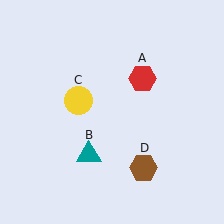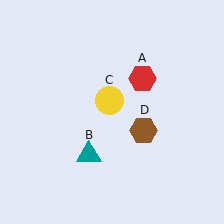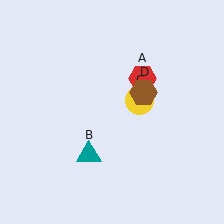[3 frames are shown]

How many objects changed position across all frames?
2 objects changed position: yellow circle (object C), brown hexagon (object D).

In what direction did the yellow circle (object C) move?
The yellow circle (object C) moved right.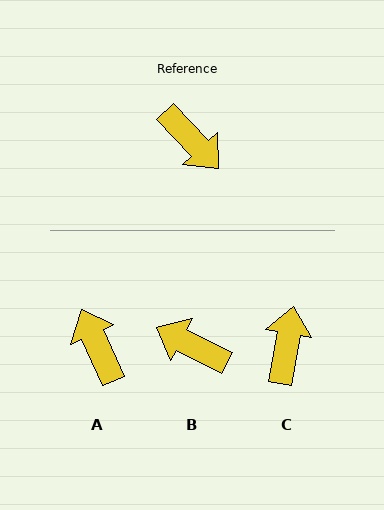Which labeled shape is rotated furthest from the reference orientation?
A, about 161 degrees away.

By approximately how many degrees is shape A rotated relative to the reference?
Approximately 161 degrees counter-clockwise.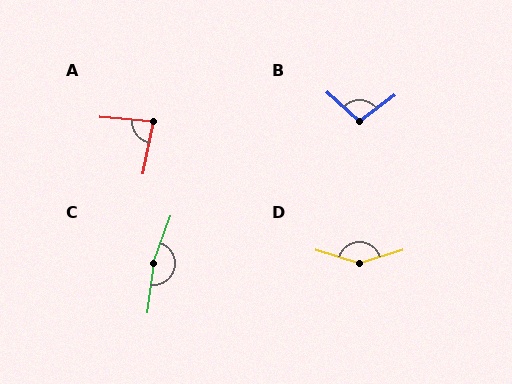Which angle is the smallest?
A, at approximately 84 degrees.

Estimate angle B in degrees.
Approximately 101 degrees.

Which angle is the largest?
C, at approximately 167 degrees.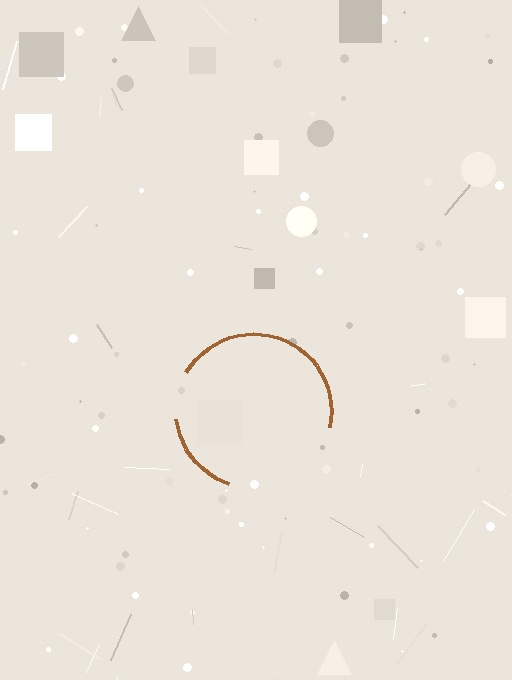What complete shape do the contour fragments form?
The contour fragments form a circle.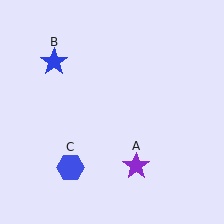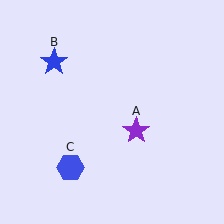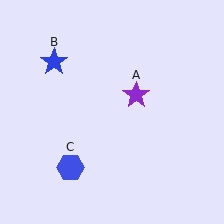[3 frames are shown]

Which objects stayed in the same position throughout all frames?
Blue star (object B) and blue hexagon (object C) remained stationary.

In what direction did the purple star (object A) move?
The purple star (object A) moved up.